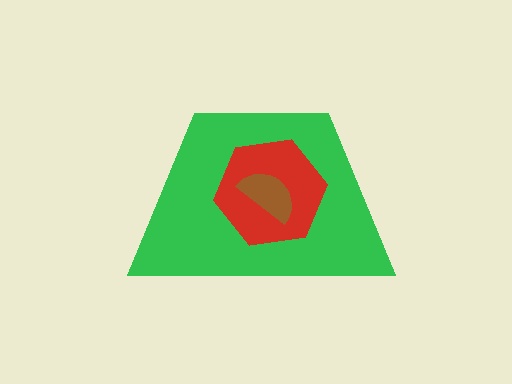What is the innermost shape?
The brown semicircle.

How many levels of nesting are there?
3.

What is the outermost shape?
The green trapezoid.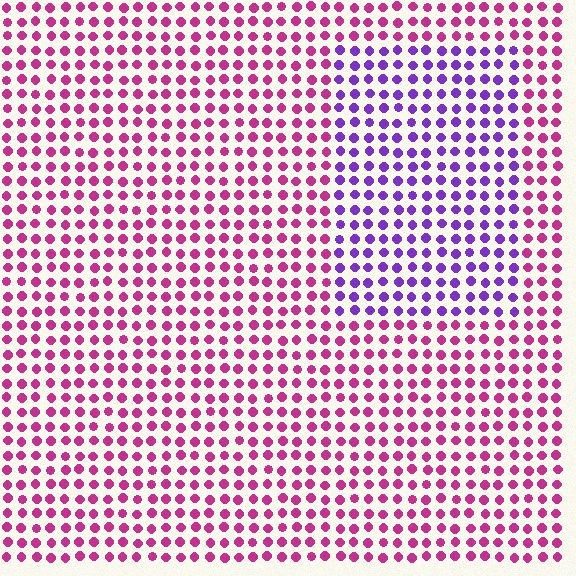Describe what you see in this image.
The image is filled with small magenta elements in a uniform arrangement. A rectangle-shaped region is visible where the elements are tinted to a slightly different hue, forming a subtle color boundary.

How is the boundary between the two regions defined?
The boundary is defined purely by a slight shift in hue (about 50 degrees). Spacing, size, and orientation are identical on both sides.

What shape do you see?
I see a rectangle.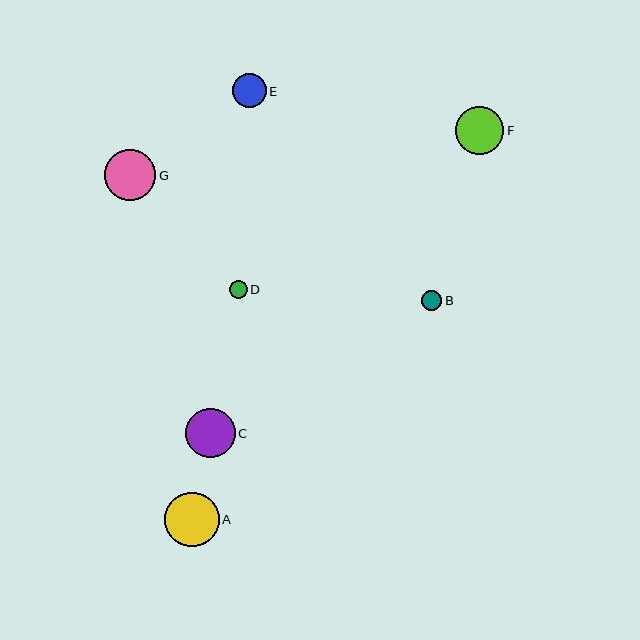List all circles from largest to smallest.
From largest to smallest: A, G, C, F, E, B, D.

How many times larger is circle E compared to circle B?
Circle E is approximately 1.6 times the size of circle B.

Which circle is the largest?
Circle A is the largest with a size of approximately 54 pixels.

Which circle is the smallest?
Circle D is the smallest with a size of approximately 18 pixels.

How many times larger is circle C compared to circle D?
Circle C is approximately 2.8 times the size of circle D.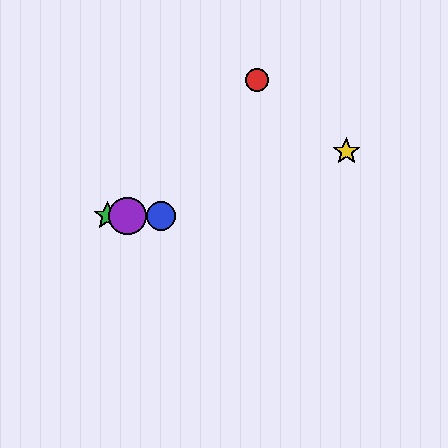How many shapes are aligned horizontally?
3 shapes (the blue circle, the green star, the purple circle) are aligned horizontally.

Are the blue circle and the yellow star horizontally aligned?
No, the blue circle is at y≈216 and the yellow star is at y≈151.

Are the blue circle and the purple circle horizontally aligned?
Yes, both are at y≈216.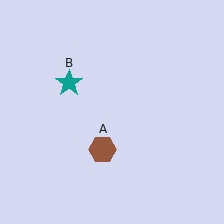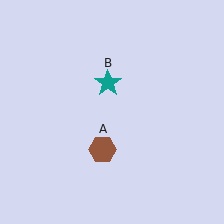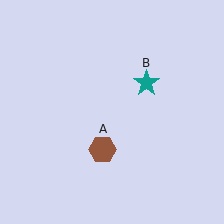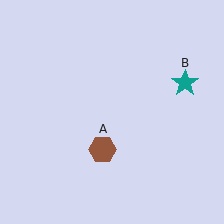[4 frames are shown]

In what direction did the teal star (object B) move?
The teal star (object B) moved right.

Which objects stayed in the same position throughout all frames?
Brown hexagon (object A) remained stationary.